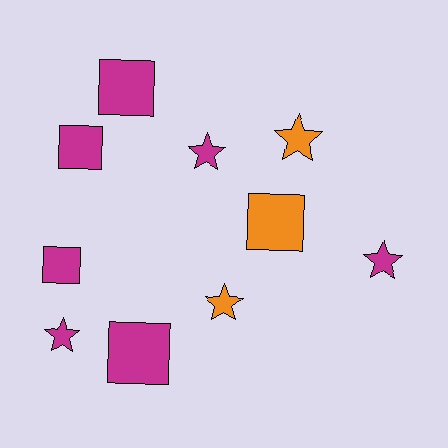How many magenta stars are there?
There are 3 magenta stars.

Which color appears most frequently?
Magenta, with 7 objects.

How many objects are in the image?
There are 10 objects.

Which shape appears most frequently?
Star, with 5 objects.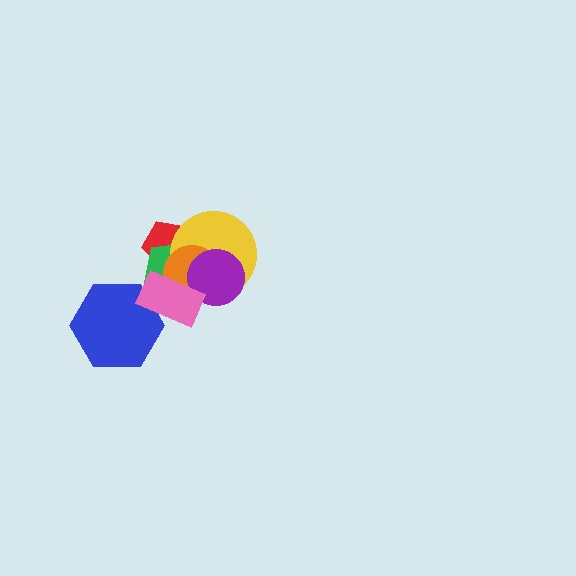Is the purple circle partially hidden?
Yes, it is partially covered by another shape.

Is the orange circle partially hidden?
Yes, it is partially covered by another shape.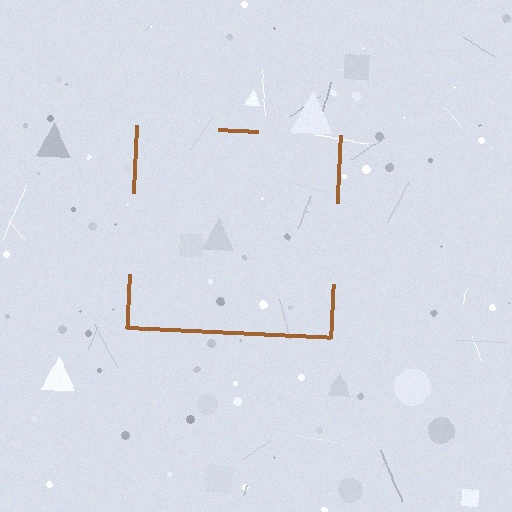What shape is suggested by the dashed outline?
The dashed outline suggests a square.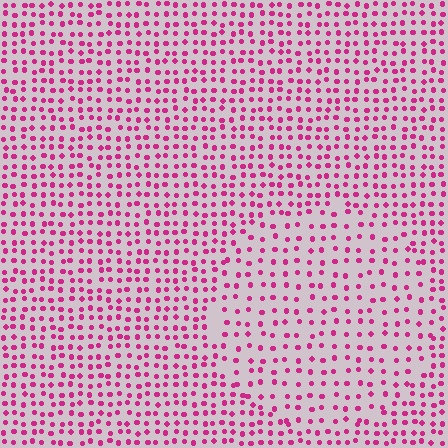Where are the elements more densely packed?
The elements are more densely packed outside the circle boundary.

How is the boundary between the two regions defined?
The boundary is defined by a change in element density (approximately 1.6x ratio). All elements are the same color, size, and shape.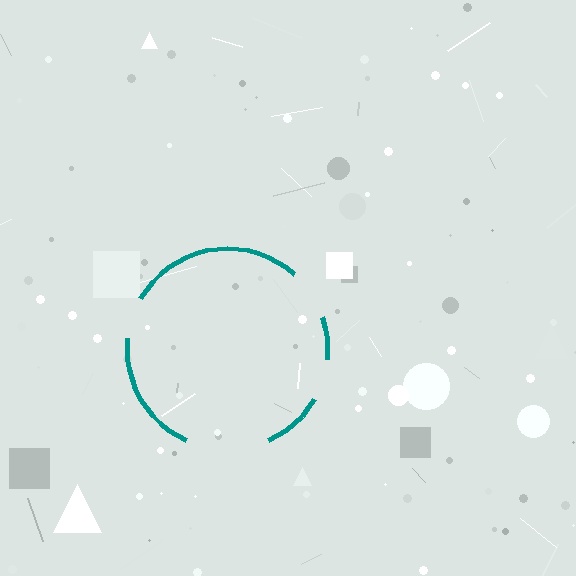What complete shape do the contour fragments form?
The contour fragments form a circle.